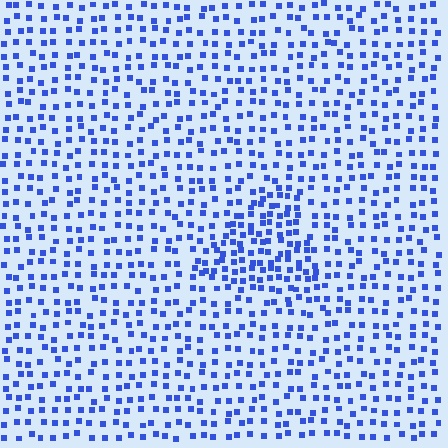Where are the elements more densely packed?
The elements are more densely packed inside the triangle boundary.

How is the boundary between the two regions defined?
The boundary is defined by a change in element density (approximately 1.8x ratio). All elements are the same color, size, and shape.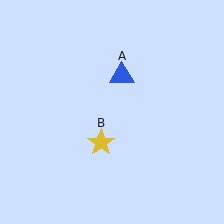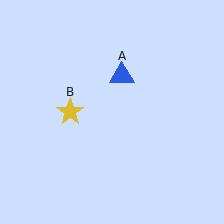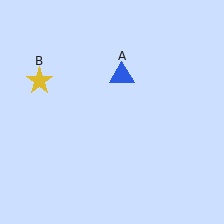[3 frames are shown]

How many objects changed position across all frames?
1 object changed position: yellow star (object B).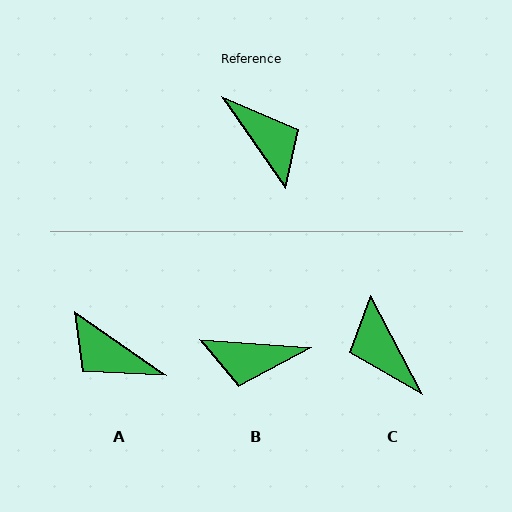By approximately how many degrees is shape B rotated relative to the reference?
Approximately 129 degrees clockwise.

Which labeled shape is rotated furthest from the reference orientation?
C, about 173 degrees away.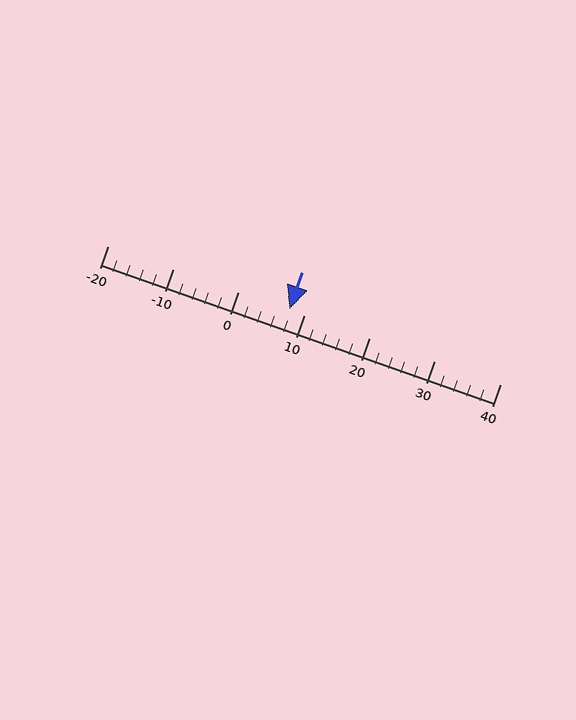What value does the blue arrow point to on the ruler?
The blue arrow points to approximately 8.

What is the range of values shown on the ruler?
The ruler shows values from -20 to 40.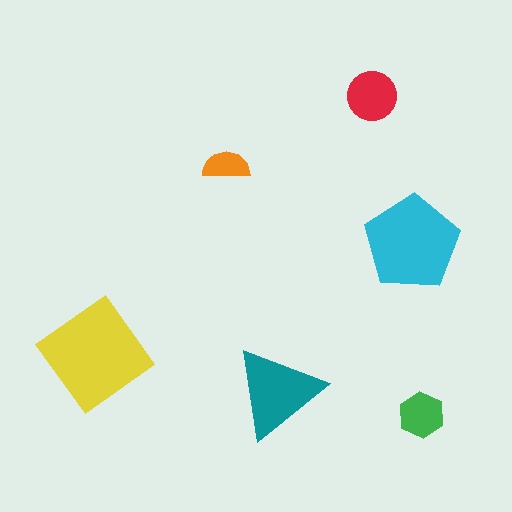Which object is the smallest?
The orange semicircle.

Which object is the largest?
The yellow diamond.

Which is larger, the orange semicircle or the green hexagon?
The green hexagon.